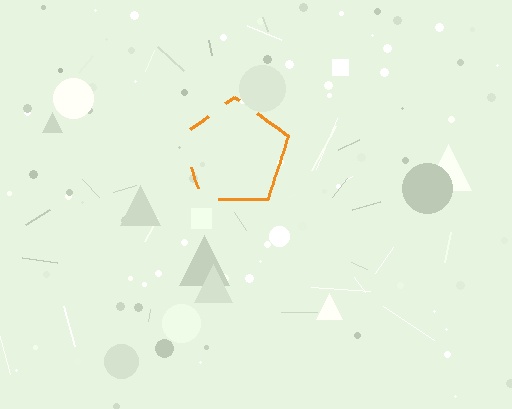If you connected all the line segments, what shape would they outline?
They would outline a pentagon.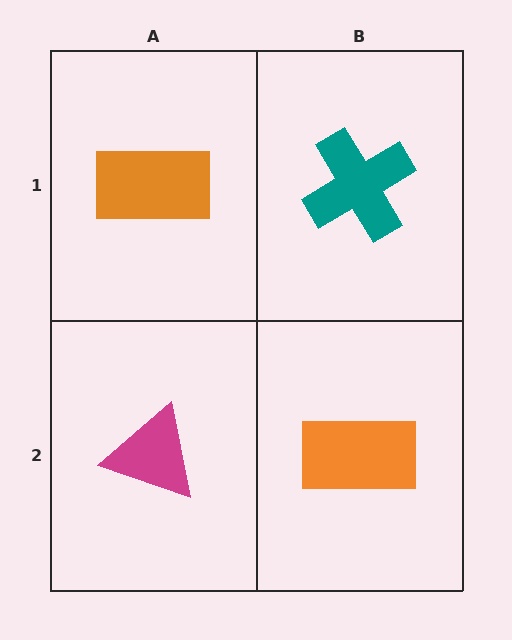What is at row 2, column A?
A magenta triangle.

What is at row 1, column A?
An orange rectangle.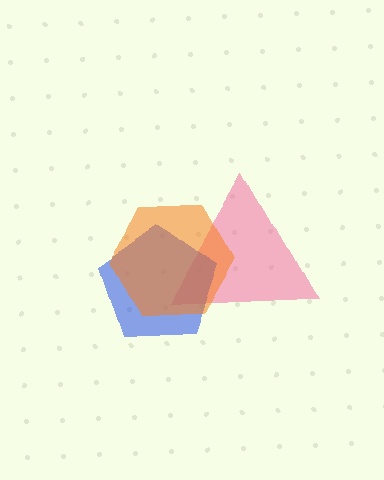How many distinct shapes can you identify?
There are 3 distinct shapes: a pink triangle, a blue pentagon, an orange hexagon.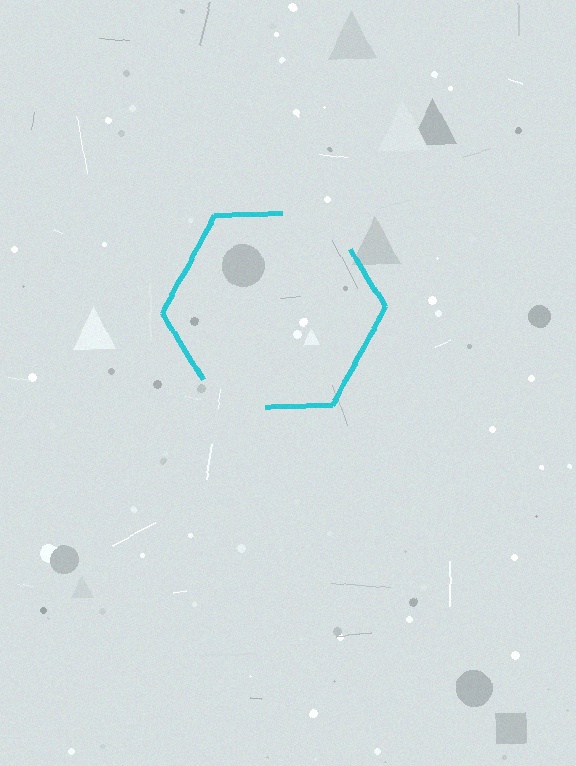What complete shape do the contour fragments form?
The contour fragments form a hexagon.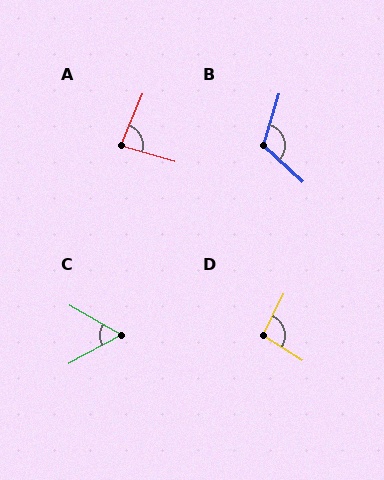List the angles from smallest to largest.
C (58°), A (83°), D (96°), B (116°).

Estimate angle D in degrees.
Approximately 96 degrees.